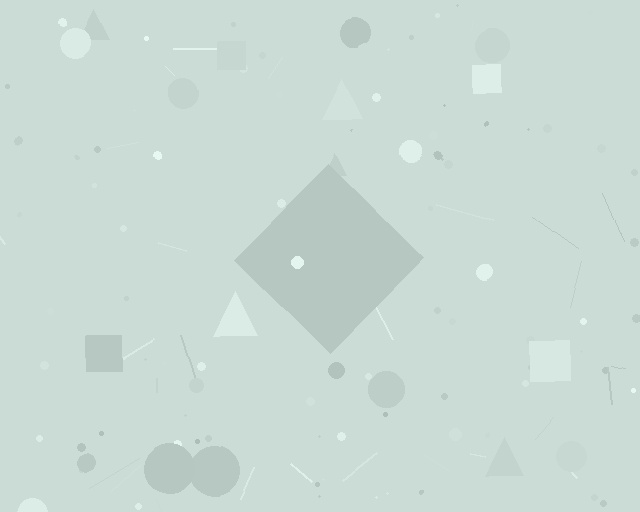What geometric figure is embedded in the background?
A diamond is embedded in the background.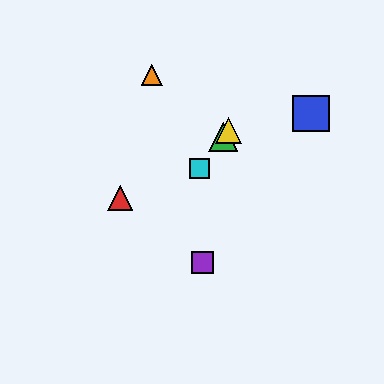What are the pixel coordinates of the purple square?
The purple square is at (202, 262).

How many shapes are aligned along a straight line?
3 shapes (the green triangle, the yellow triangle, the cyan square) are aligned along a straight line.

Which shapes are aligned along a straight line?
The green triangle, the yellow triangle, the cyan square are aligned along a straight line.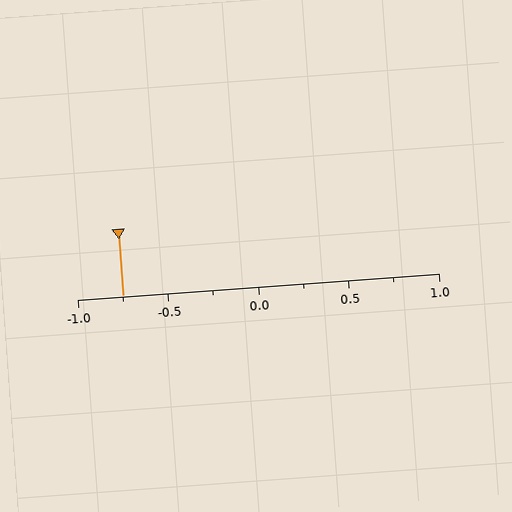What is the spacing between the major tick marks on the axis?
The major ticks are spaced 0.5 apart.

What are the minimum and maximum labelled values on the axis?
The axis runs from -1.0 to 1.0.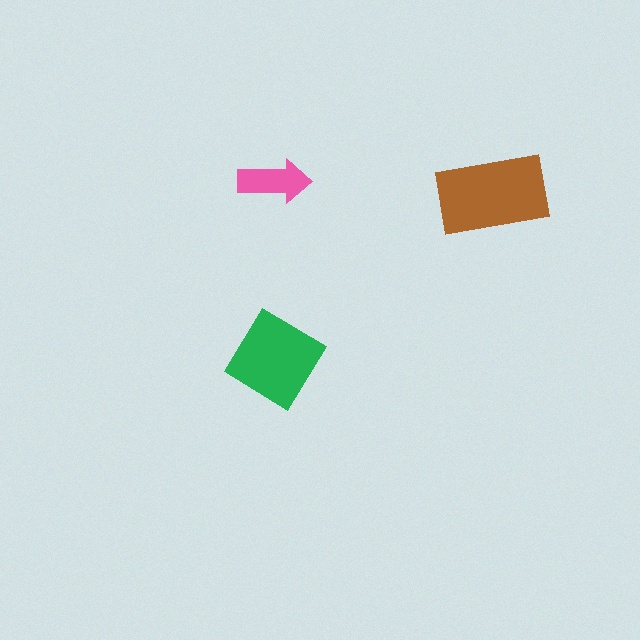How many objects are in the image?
There are 3 objects in the image.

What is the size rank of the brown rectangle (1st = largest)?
1st.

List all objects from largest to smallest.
The brown rectangle, the green diamond, the pink arrow.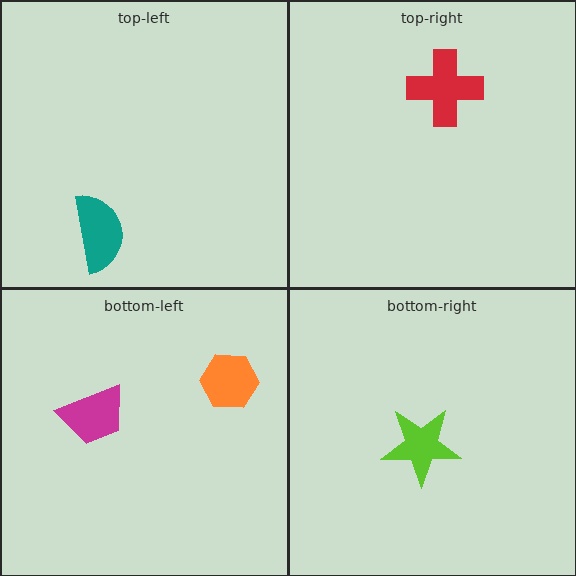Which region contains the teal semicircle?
The top-left region.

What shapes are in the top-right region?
The red cross.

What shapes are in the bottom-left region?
The magenta trapezoid, the orange hexagon.